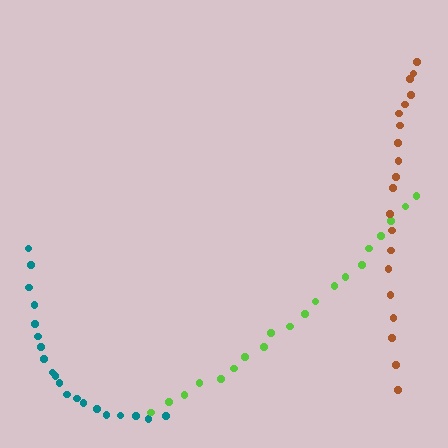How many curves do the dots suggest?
There are 3 distinct paths.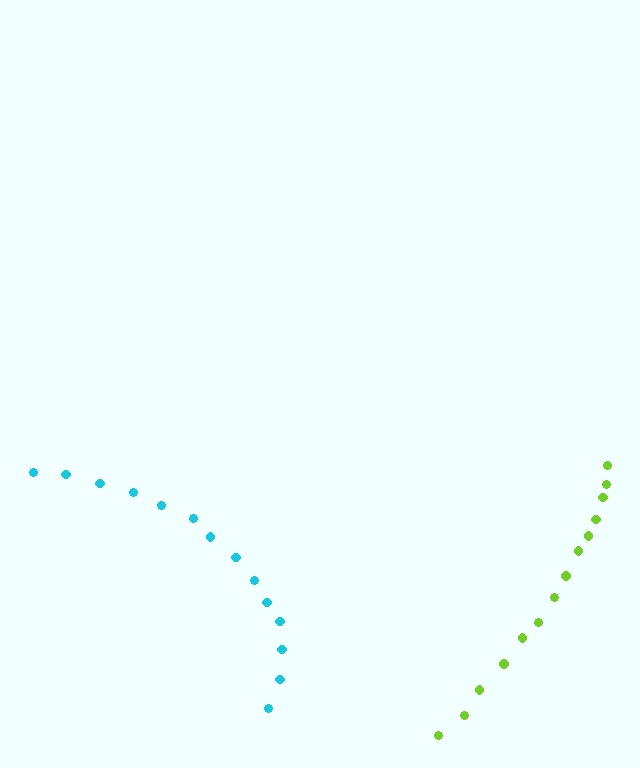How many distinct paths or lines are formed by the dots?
There are 2 distinct paths.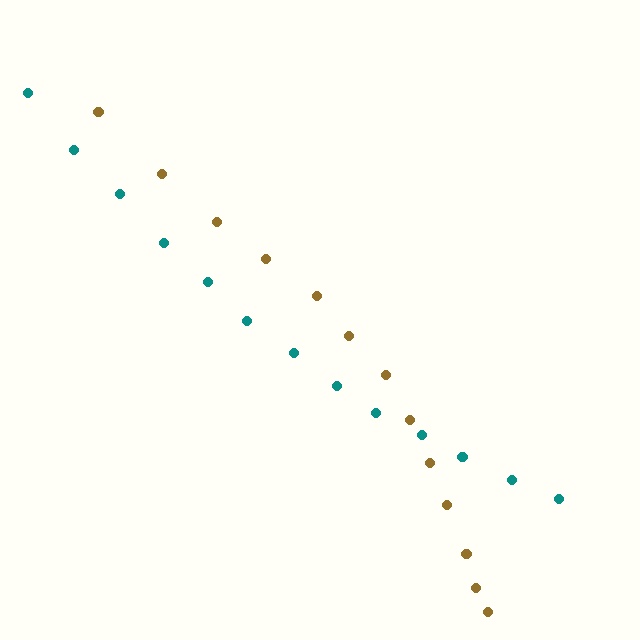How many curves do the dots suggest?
There are 2 distinct paths.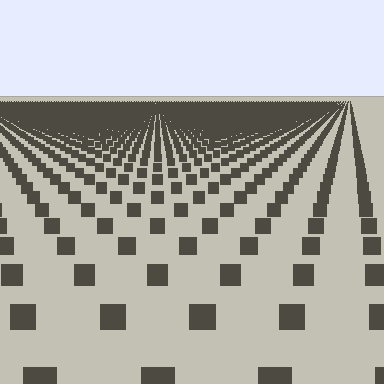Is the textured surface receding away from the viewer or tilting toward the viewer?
The surface is receding away from the viewer. Texture elements get smaller and denser toward the top.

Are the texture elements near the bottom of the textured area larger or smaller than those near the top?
Larger. Near the bottom, elements are closer to the viewer and appear at a bigger on-screen size.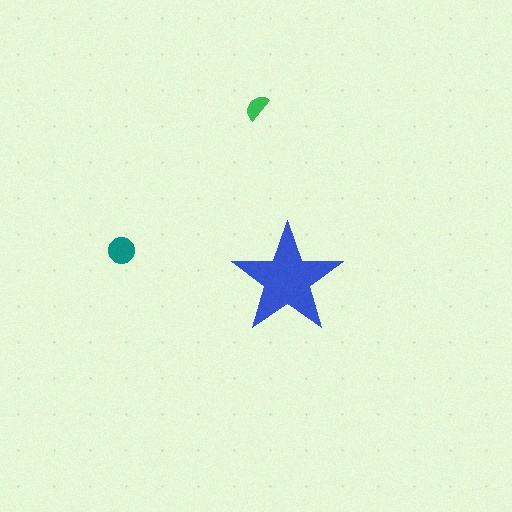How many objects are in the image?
There are 3 objects in the image.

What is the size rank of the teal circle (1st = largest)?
2nd.